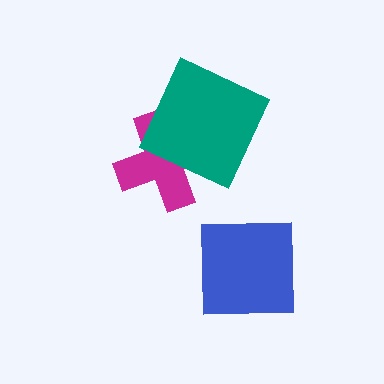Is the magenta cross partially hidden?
Yes, it is partially covered by another shape.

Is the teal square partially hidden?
No, no other shape covers it.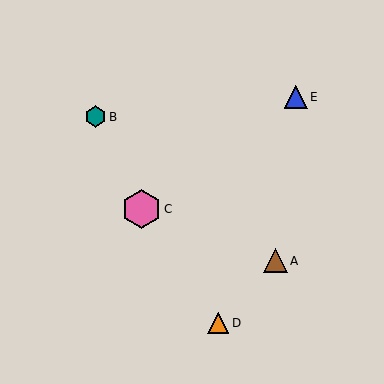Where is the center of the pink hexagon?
The center of the pink hexagon is at (141, 209).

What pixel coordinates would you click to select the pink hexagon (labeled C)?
Click at (141, 209) to select the pink hexagon C.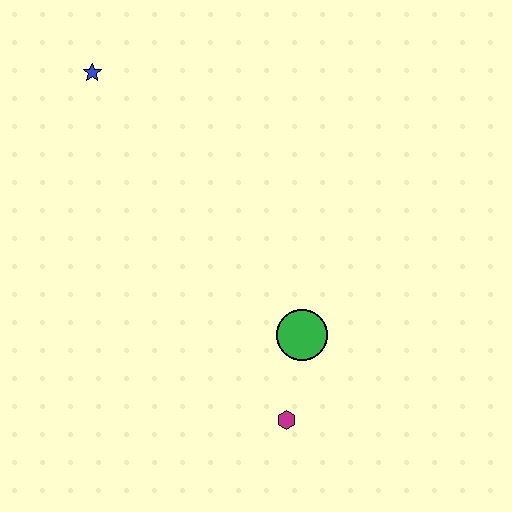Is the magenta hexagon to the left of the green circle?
Yes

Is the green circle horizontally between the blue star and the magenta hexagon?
No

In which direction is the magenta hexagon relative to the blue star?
The magenta hexagon is below the blue star.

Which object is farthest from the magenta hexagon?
The blue star is farthest from the magenta hexagon.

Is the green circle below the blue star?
Yes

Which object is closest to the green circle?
The magenta hexagon is closest to the green circle.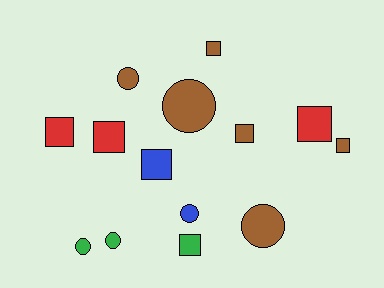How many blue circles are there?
There is 1 blue circle.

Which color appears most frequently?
Brown, with 6 objects.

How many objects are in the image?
There are 14 objects.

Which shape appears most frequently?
Square, with 8 objects.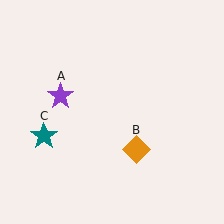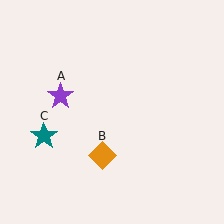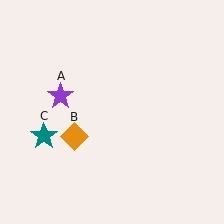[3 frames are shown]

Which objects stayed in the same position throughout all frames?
Purple star (object A) and teal star (object C) remained stationary.